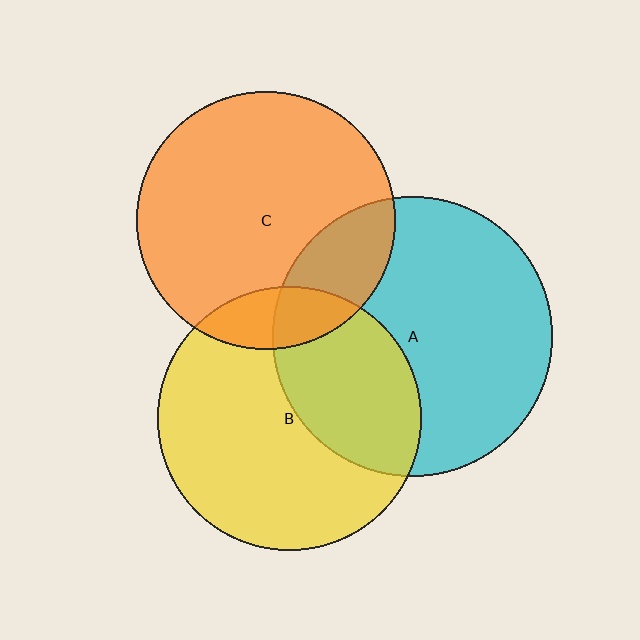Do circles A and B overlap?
Yes.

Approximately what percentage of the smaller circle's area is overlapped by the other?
Approximately 35%.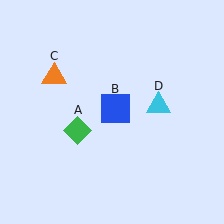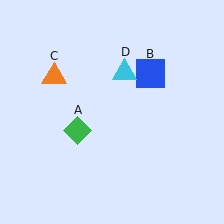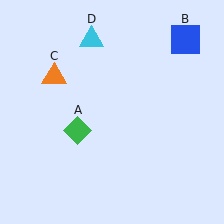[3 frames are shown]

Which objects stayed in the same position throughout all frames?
Green diamond (object A) and orange triangle (object C) remained stationary.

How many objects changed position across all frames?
2 objects changed position: blue square (object B), cyan triangle (object D).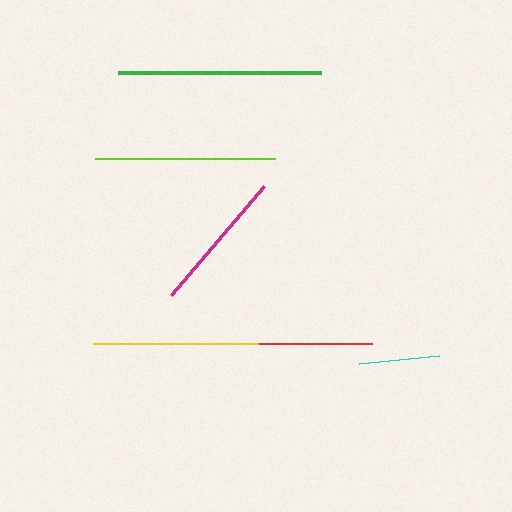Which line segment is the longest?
The red line is the longest at approximately 258 pixels.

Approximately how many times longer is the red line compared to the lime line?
The red line is approximately 1.4 times the length of the lime line.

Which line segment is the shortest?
The cyan line is the shortest at approximately 80 pixels.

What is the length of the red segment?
The red segment is approximately 258 pixels long.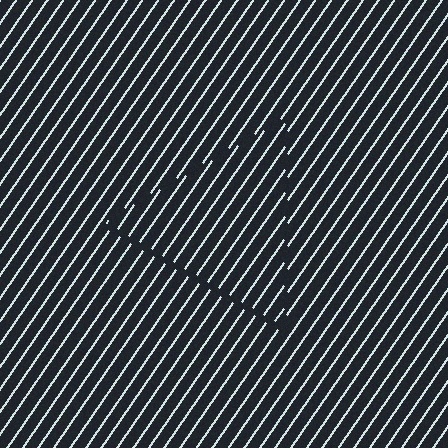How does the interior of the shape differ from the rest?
The interior of the shape contains the same grating, shifted by half a period — the contour is defined by the phase discontinuity where line-ends from the inner and outer gratings abut.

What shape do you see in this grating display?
An illusory triangle. The interior of the shape contains the same grating, shifted by half a period — the contour is defined by the phase discontinuity where line-ends from the inner and outer gratings abut.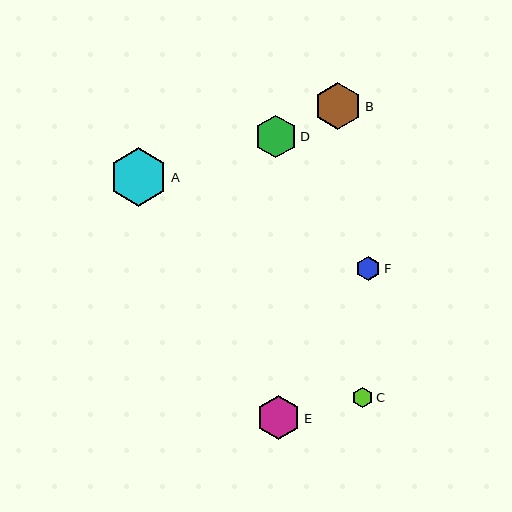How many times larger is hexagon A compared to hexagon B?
Hexagon A is approximately 1.2 times the size of hexagon B.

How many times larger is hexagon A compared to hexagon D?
Hexagon A is approximately 1.4 times the size of hexagon D.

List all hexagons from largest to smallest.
From largest to smallest: A, B, E, D, F, C.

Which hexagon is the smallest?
Hexagon C is the smallest with a size of approximately 21 pixels.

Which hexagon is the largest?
Hexagon A is the largest with a size of approximately 58 pixels.